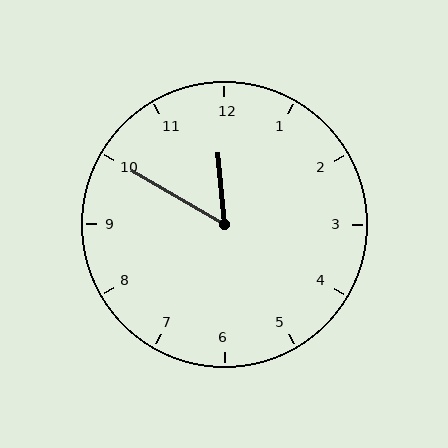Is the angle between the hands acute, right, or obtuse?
It is acute.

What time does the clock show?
11:50.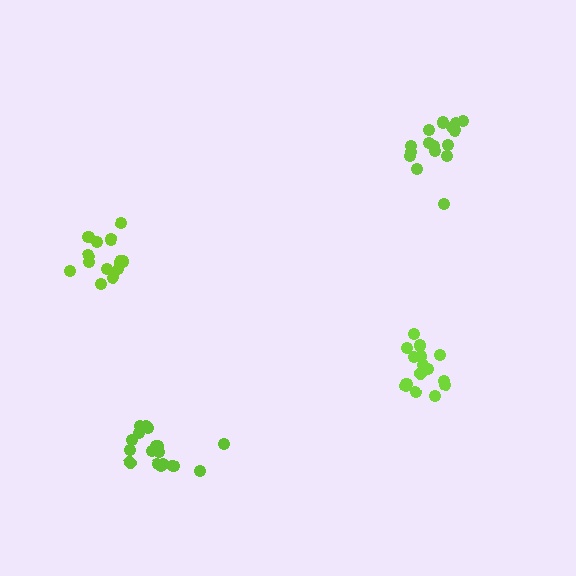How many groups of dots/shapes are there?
There are 4 groups.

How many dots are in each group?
Group 1: 13 dots, Group 2: 16 dots, Group 3: 17 dots, Group 4: 15 dots (61 total).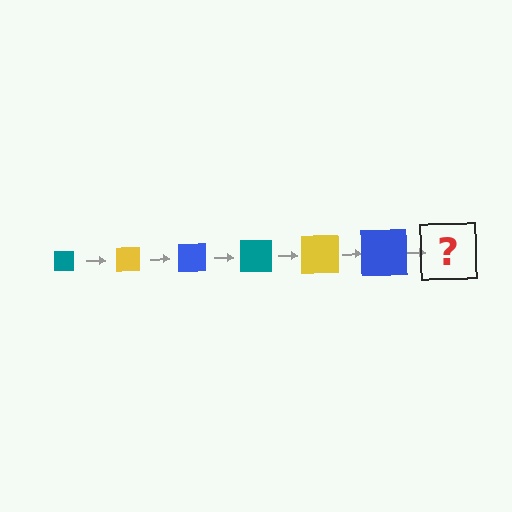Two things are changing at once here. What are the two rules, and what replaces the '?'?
The two rules are that the square grows larger each step and the color cycles through teal, yellow, and blue. The '?' should be a teal square, larger than the previous one.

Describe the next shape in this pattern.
It should be a teal square, larger than the previous one.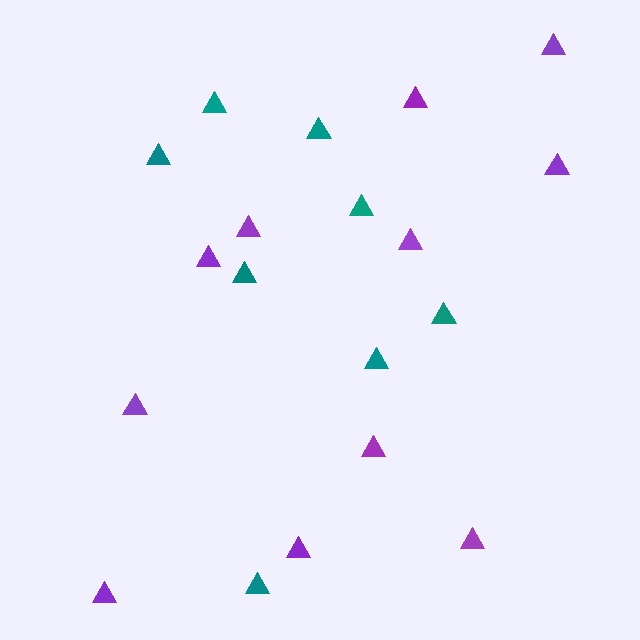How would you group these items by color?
There are 2 groups: one group of purple triangles (11) and one group of teal triangles (8).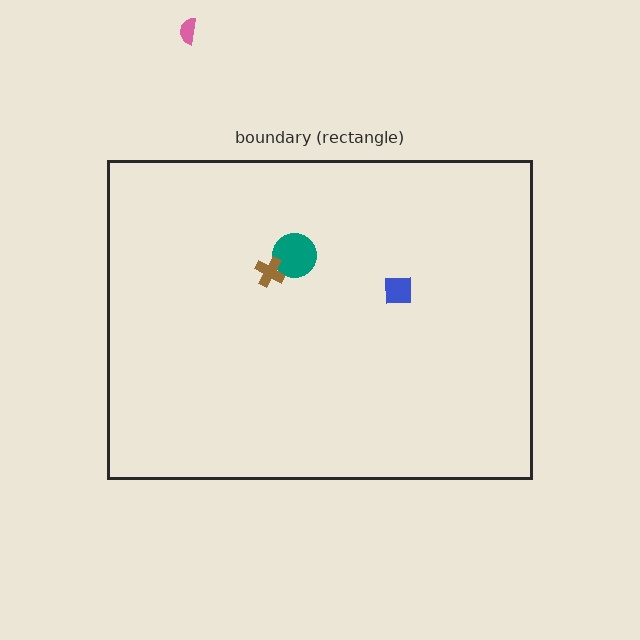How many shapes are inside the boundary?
3 inside, 1 outside.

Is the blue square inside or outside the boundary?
Inside.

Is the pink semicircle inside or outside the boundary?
Outside.